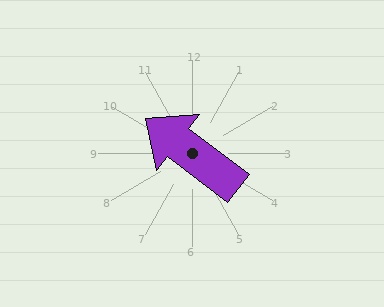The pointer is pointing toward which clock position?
Roughly 10 o'clock.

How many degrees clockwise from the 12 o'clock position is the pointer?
Approximately 307 degrees.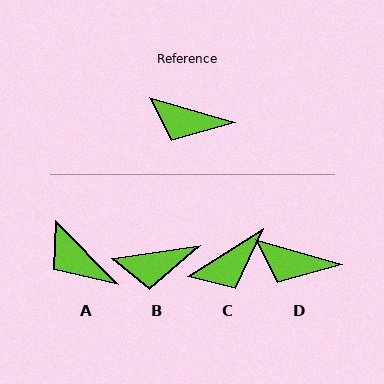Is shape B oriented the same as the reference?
No, it is off by about 24 degrees.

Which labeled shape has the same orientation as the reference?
D.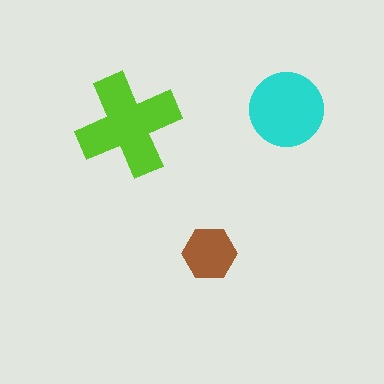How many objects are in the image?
There are 3 objects in the image.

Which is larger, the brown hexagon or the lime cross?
The lime cross.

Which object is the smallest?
The brown hexagon.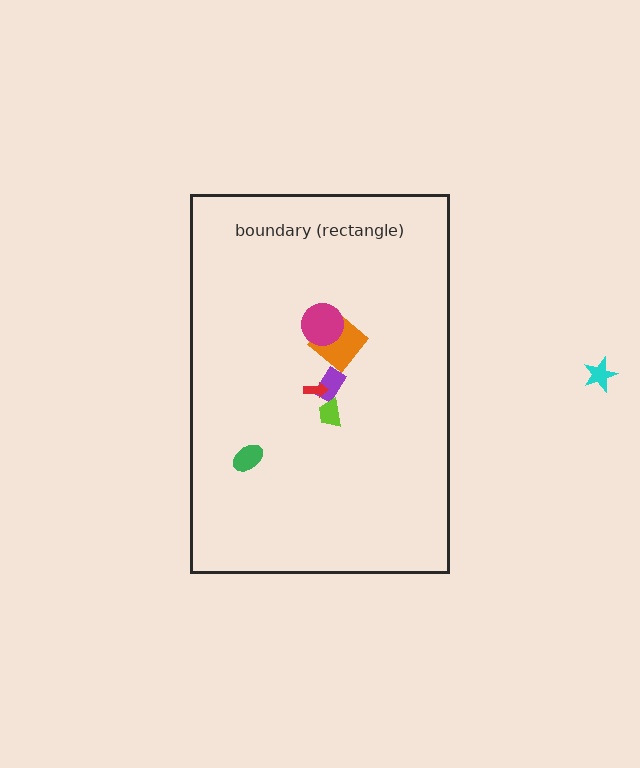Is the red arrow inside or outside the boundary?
Inside.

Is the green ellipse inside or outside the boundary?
Inside.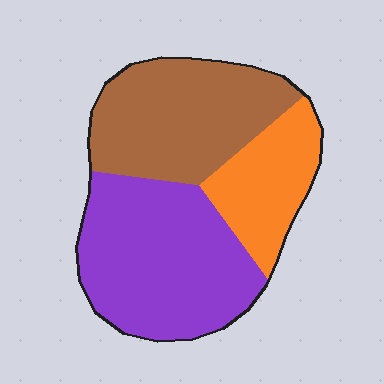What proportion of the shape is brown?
Brown takes up between a quarter and a half of the shape.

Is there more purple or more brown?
Purple.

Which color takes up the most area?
Purple, at roughly 45%.